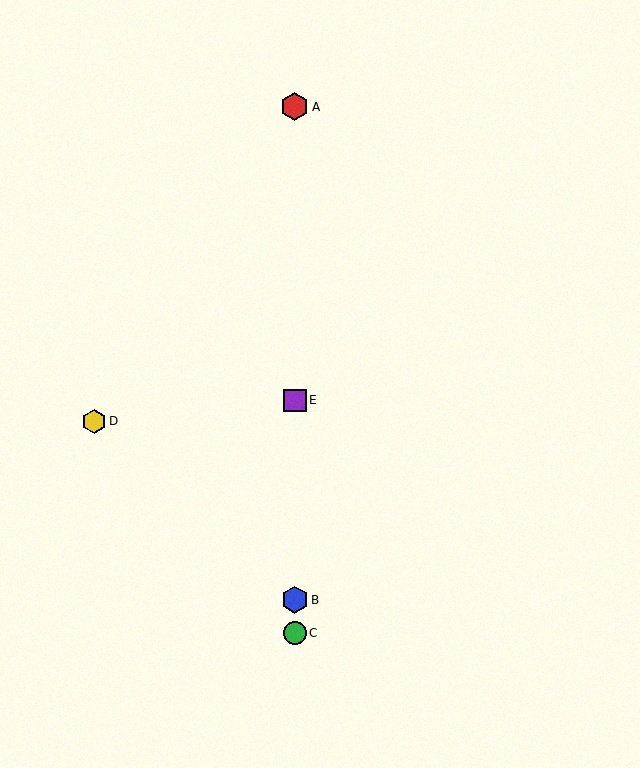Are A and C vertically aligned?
Yes, both are at x≈295.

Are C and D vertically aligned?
No, C is at x≈295 and D is at x≈94.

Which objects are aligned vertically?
Objects A, B, C, E are aligned vertically.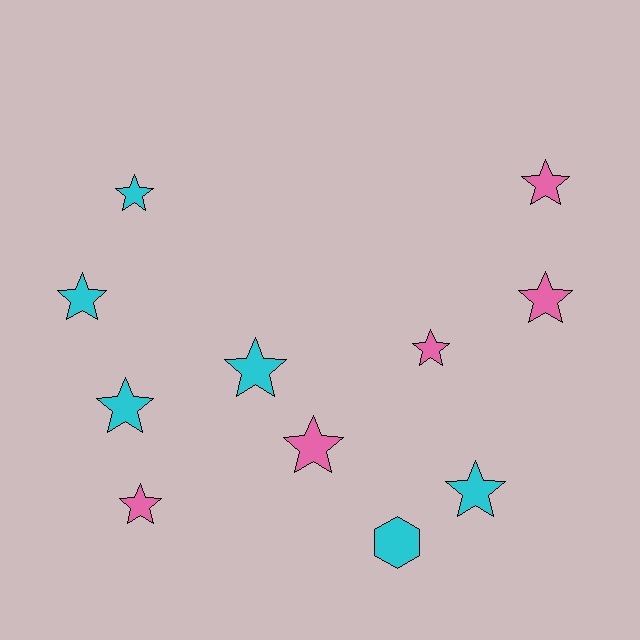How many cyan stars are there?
There are 5 cyan stars.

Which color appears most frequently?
Cyan, with 6 objects.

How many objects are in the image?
There are 11 objects.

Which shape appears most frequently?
Star, with 10 objects.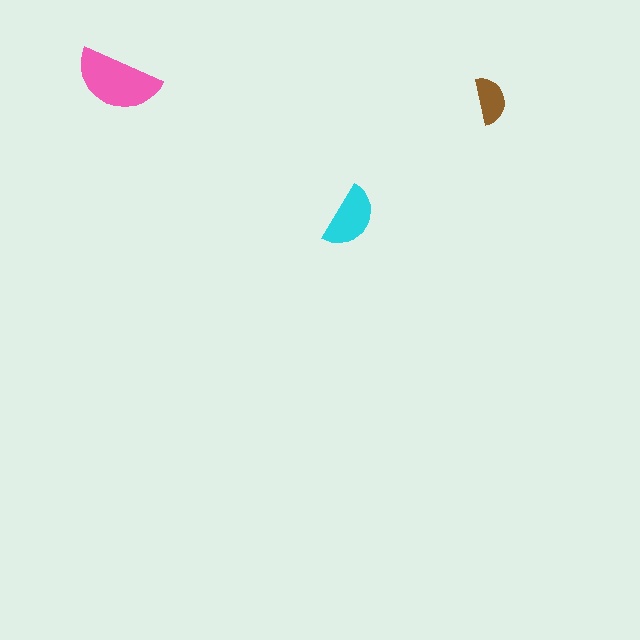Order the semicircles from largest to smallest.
the pink one, the cyan one, the brown one.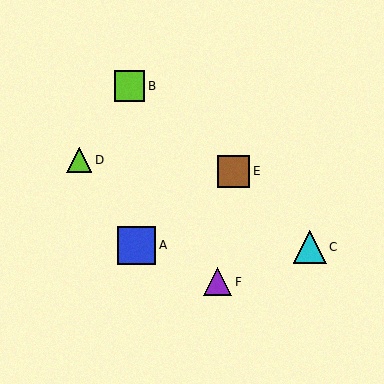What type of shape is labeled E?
Shape E is a brown square.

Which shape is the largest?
The blue square (labeled A) is the largest.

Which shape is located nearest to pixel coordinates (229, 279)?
The purple triangle (labeled F) at (218, 282) is nearest to that location.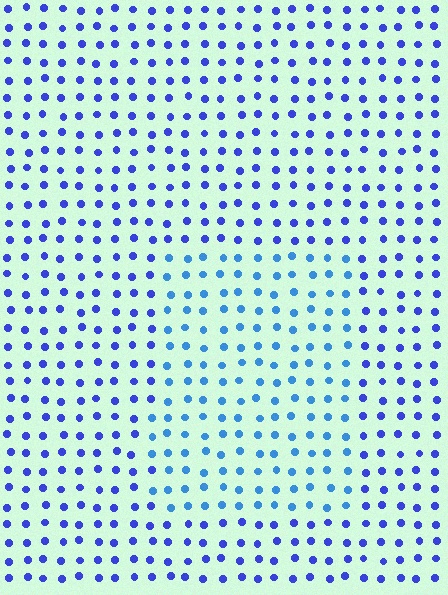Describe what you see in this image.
The image is filled with small blue elements in a uniform arrangement. A rectangle-shaped region is visible where the elements are tinted to a slightly different hue, forming a subtle color boundary.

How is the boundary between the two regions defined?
The boundary is defined purely by a slight shift in hue (about 28 degrees). Spacing, size, and orientation are identical on both sides.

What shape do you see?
I see a rectangle.